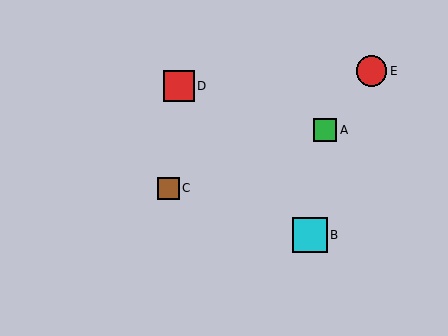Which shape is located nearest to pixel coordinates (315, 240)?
The cyan square (labeled B) at (310, 235) is nearest to that location.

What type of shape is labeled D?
Shape D is a red square.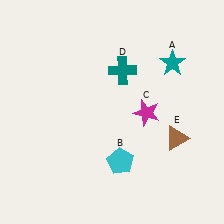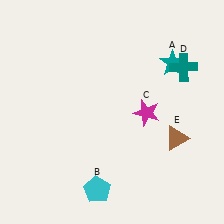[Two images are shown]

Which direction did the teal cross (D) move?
The teal cross (D) moved right.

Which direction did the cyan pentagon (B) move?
The cyan pentagon (B) moved down.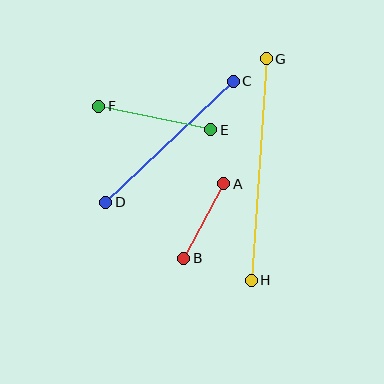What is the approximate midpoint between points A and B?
The midpoint is at approximately (204, 221) pixels.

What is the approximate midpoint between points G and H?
The midpoint is at approximately (259, 170) pixels.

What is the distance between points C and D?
The distance is approximately 175 pixels.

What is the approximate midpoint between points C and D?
The midpoint is at approximately (170, 142) pixels.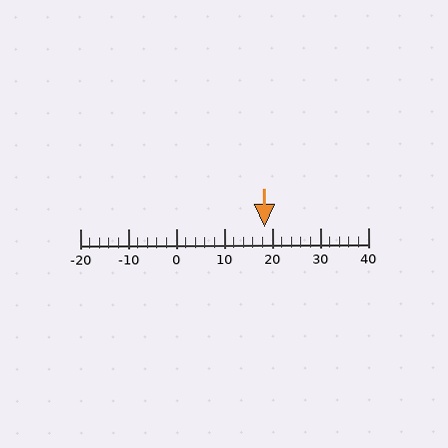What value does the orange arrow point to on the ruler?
The orange arrow points to approximately 18.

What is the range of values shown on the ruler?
The ruler shows values from -20 to 40.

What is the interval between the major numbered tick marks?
The major tick marks are spaced 10 units apart.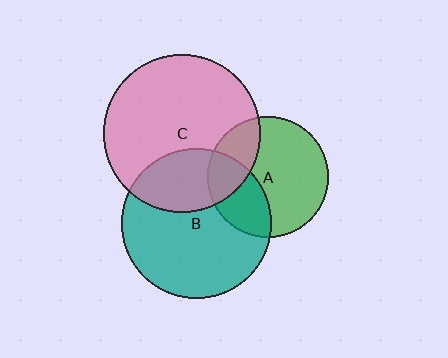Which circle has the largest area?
Circle C (pink).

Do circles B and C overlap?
Yes.